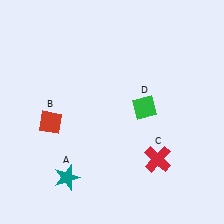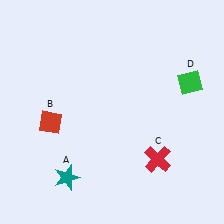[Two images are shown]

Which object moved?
The green diamond (D) moved right.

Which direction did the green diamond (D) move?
The green diamond (D) moved right.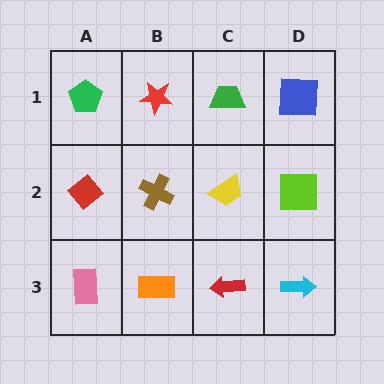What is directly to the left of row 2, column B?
A red diamond.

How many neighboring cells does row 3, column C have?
3.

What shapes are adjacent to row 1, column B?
A brown cross (row 2, column B), a green pentagon (row 1, column A), a green trapezoid (row 1, column C).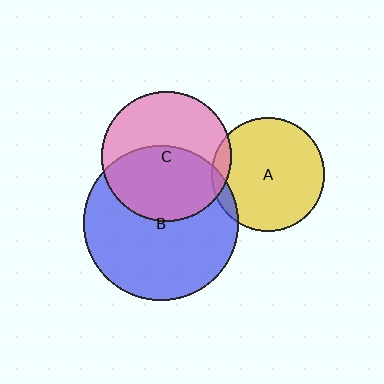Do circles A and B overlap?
Yes.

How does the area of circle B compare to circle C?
Approximately 1.4 times.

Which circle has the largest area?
Circle B (blue).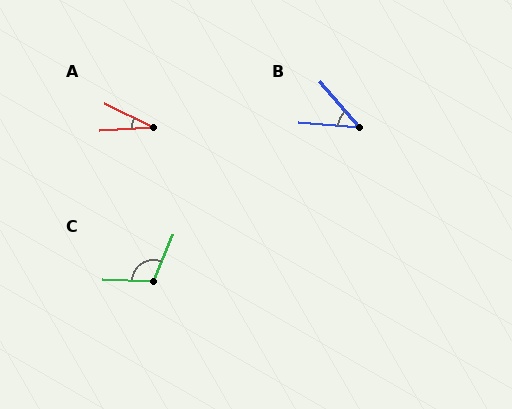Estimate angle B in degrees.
Approximately 44 degrees.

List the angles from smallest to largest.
A (29°), B (44°), C (109°).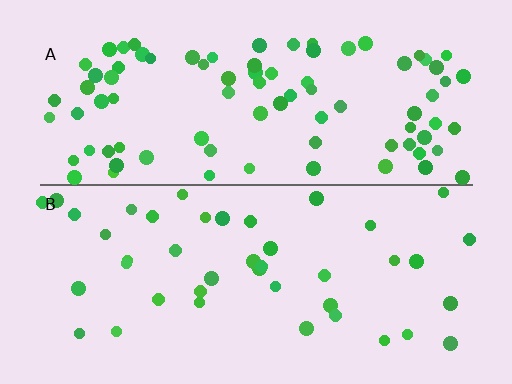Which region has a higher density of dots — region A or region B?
A (the top).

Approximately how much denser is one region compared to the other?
Approximately 2.0× — region A over region B.